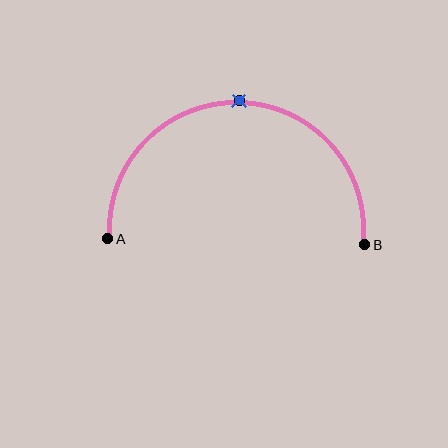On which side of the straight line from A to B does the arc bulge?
The arc bulges above the straight line connecting A and B.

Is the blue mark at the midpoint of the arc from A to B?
Yes. The blue mark lies on the arc at equal arc-length from both A and B — it is the arc midpoint.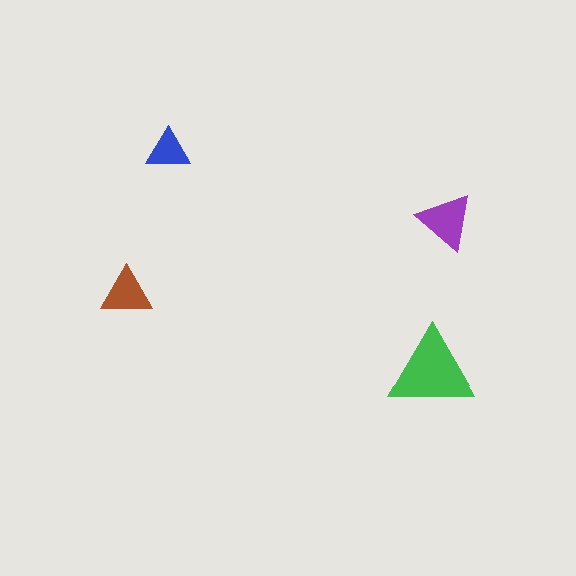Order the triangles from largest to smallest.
the green one, the purple one, the brown one, the blue one.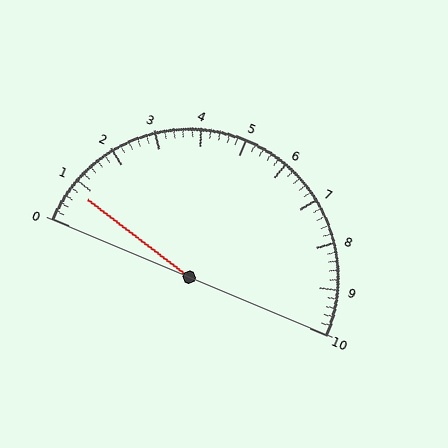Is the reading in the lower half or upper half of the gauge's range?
The reading is in the lower half of the range (0 to 10).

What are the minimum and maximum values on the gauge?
The gauge ranges from 0 to 10.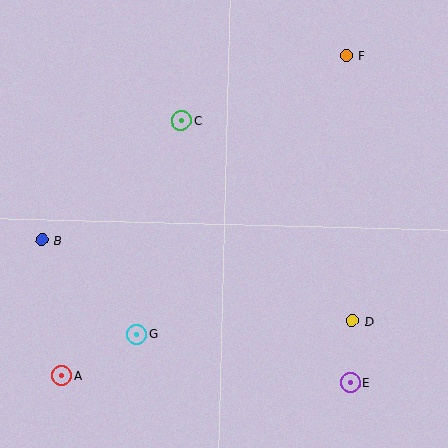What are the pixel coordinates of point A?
Point A is at (62, 376).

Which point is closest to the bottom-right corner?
Point E is closest to the bottom-right corner.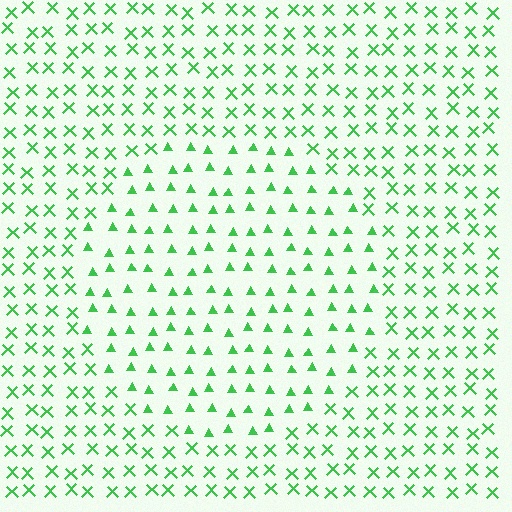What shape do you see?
I see a circle.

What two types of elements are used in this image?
The image uses triangles inside the circle region and X marks outside it.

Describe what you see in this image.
The image is filled with small green elements arranged in a uniform grid. A circle-shaped region contains triangles, while the surrounding area contains X marks. The boundary is defined purely by the change in element shape.